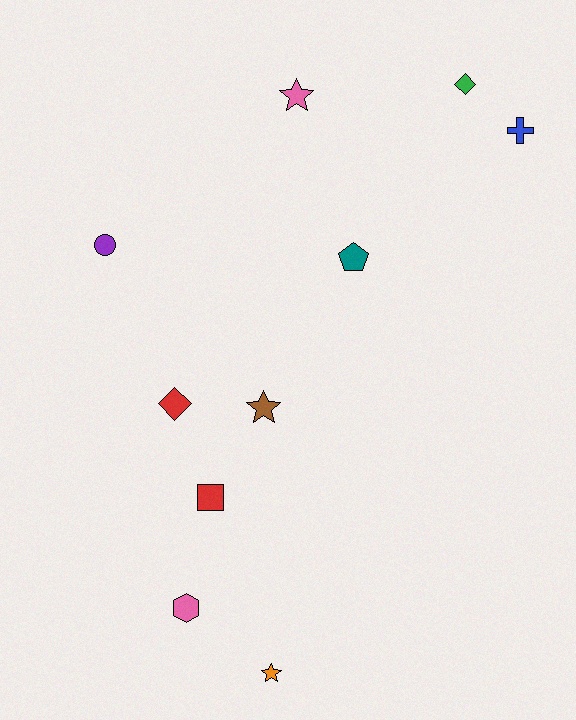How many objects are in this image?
There are 10 objects.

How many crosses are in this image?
There is 1 cross.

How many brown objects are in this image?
There is 1 brown object.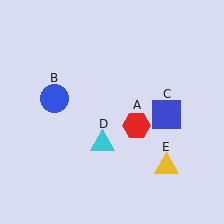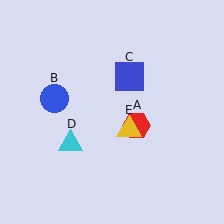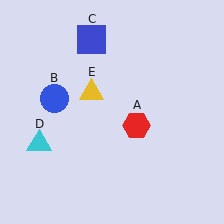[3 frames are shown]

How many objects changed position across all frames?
3 objects changed position: blue square (object C), cyan triangle (object D), yellow triangle (object E).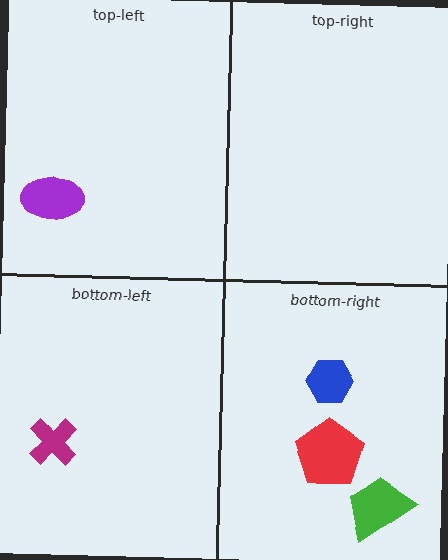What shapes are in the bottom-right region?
The red pentagon, the blue hexagon, the green trapezoid.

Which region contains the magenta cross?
The bottom-left region.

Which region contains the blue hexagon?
The bottom-right region.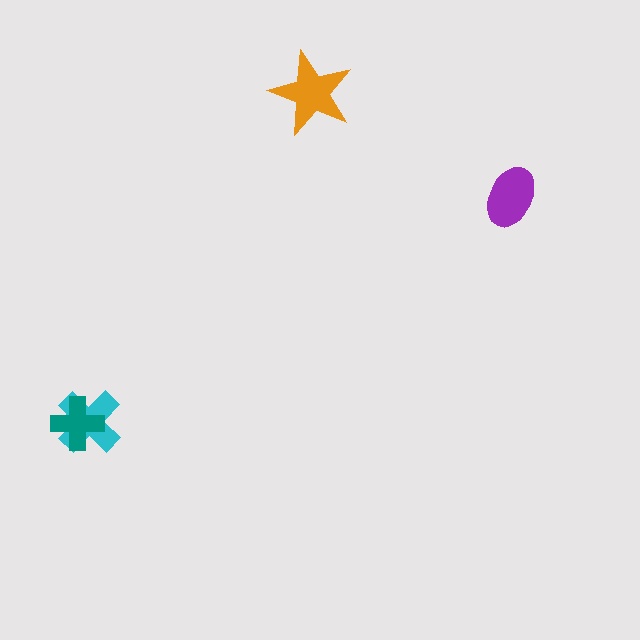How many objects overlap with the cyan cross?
1 object overlaps with the cyan cross.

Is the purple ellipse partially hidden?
No, no other shape covers it.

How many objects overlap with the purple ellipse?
0 objects overlap with the purple ellipse.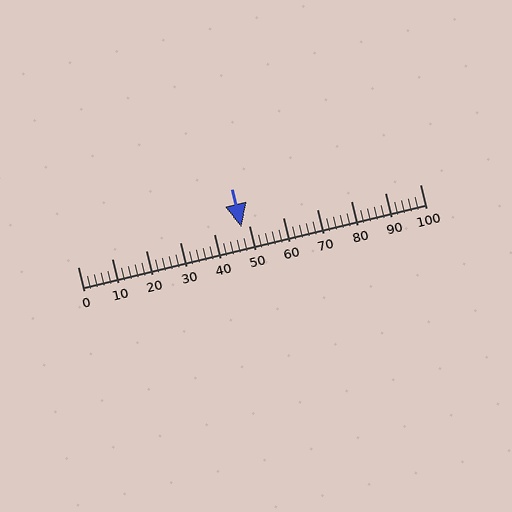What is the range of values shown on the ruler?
The ruler shows values from 0 to 100.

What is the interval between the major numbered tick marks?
The major tick marks are spaced 10 units apart.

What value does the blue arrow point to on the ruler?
The blue arrow points to approximately 48.